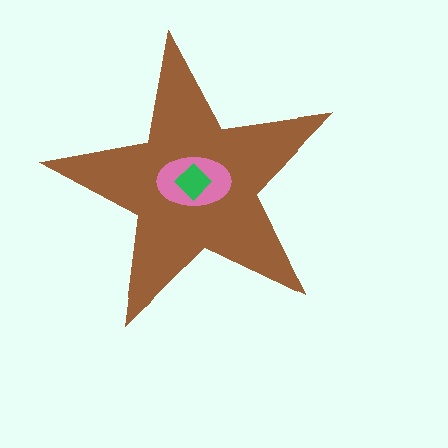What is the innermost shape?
The green diamond.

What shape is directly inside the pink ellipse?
The green diamond.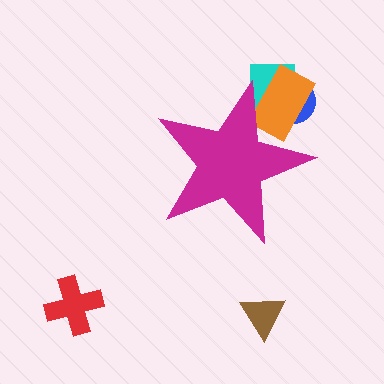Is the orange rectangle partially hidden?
Yes, the orange rectangle is partially hidden behind the magenta star.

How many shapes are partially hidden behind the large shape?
3 shapes are partially hidden.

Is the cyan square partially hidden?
Yes, the cyan square is partially hidden behind the magenta star.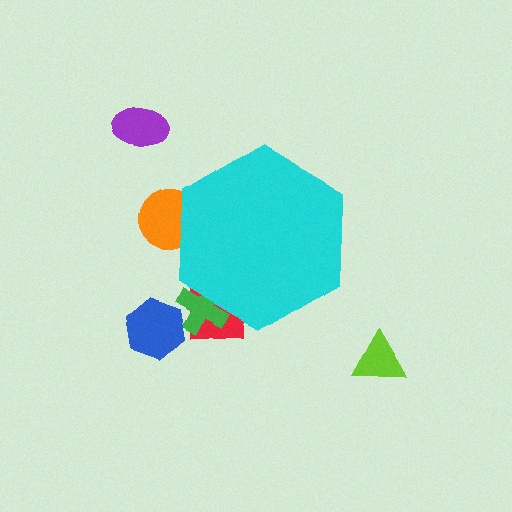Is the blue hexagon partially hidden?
No, the blue hexagon is fully visible.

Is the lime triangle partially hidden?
No, the lime triangle is fully visible.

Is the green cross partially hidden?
Yes, the green cross is partially hidden behind the cyan hexagon.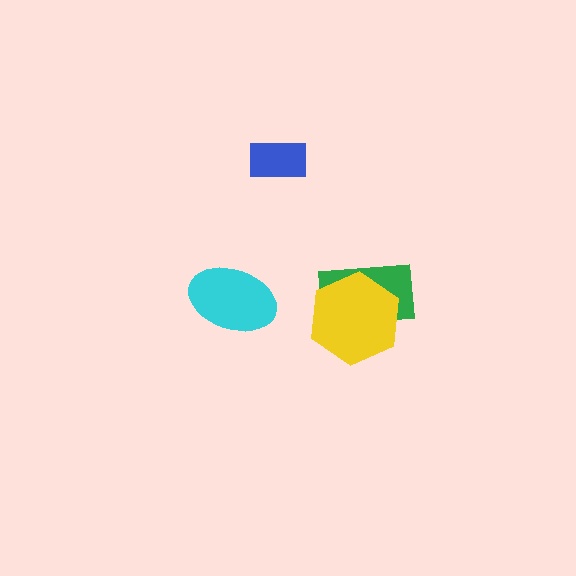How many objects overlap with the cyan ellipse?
0 objects overlap with the cyan ellipse.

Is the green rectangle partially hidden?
Yes, it is partially covered by another shape.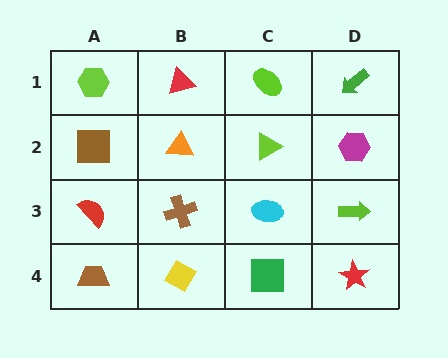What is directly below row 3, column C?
A green square.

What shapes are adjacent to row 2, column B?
A red triangle (row 1, column B), a brown cross (row 3, column B), a brown square (row 2, column A), a lime triangle (row 2, column C).